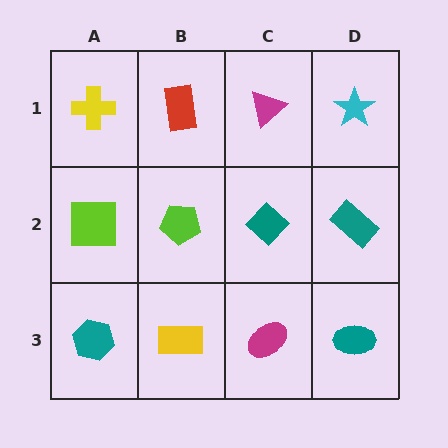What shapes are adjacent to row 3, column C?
A teal diamond (row 2, column C), a yellow rectangle (row 3, column B), a teal ellipse (row 3, column D).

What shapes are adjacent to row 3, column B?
A lime pentagon (row 2, column B), a teal hexagon (row 3, column A), a magenta ellipse (row 3, column C).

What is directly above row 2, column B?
A red rectangle.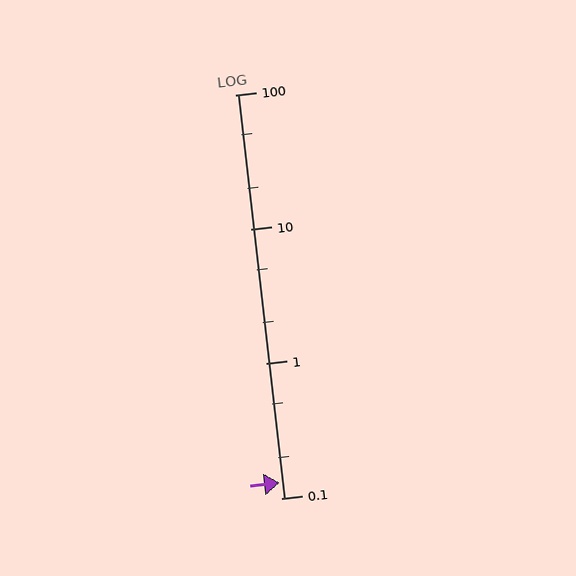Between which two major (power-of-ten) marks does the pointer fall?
The pointer is between 0.1 and 1.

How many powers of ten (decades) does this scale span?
The scale spans 3 decades, from 0.1 to 100.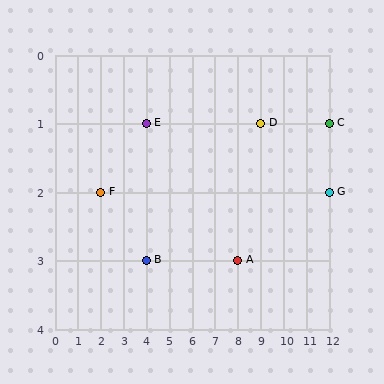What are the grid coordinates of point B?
Point B is at grid coordinates (4, 3).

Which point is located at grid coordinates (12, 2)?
Point G is at (12, 2).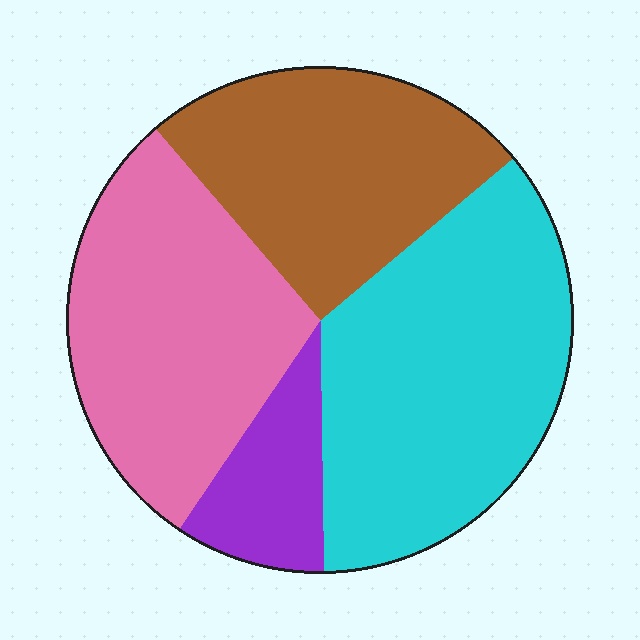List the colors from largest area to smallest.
From largest to smallest: cyan, pink, brown, purple.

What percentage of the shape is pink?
Pink takes up between a quarter and a half of the shape.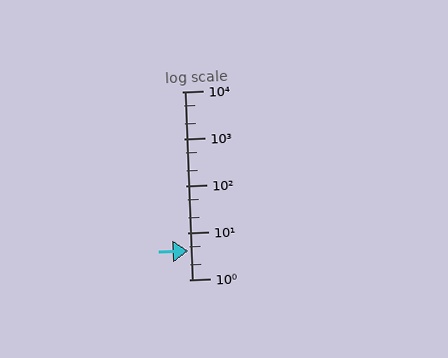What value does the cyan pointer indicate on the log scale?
The pointer indicates approximately 4.1.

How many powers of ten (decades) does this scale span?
The scale spans 4 decades, from 1 to 10000.